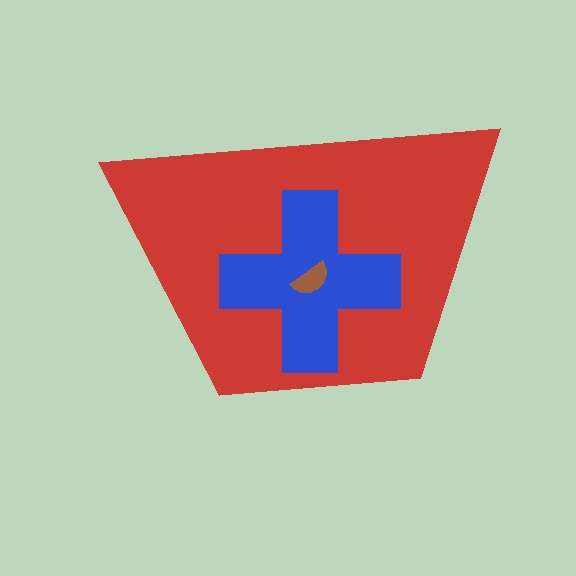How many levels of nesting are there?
3.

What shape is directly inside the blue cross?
The brown semicircle.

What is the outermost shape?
The red trapezoid.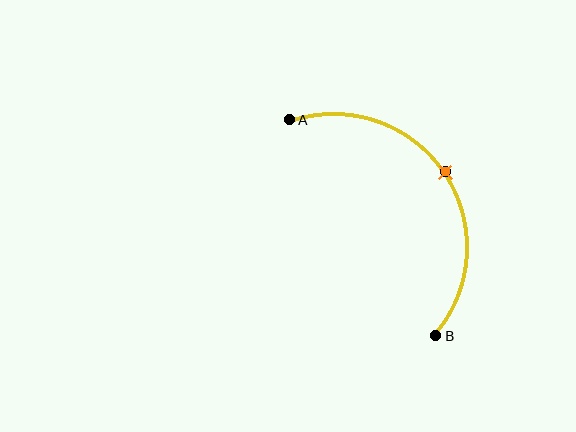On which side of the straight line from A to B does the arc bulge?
The arc bulges above and to the right of the straight line connecting A and B.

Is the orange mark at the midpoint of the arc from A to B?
Yes. The orange mark lies on the arc at equal arc-length from both A and B — it is the arc midpoint.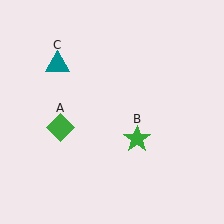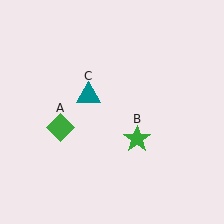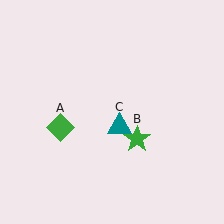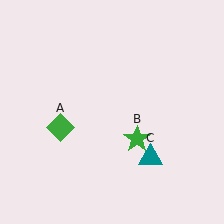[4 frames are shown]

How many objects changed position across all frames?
1 object changed position: teal triangle (object C).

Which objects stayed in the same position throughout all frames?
Green diamond (object A) and green star (object B) remained stationary.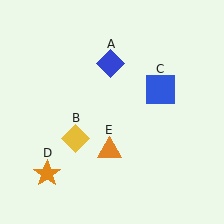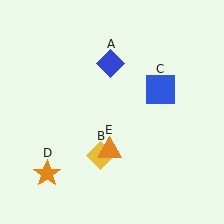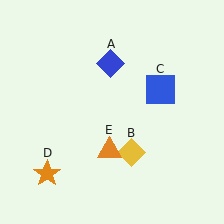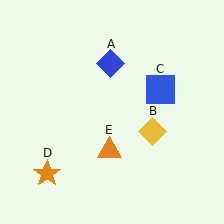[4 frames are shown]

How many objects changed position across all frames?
1 object changed position: yellow diamond (object B).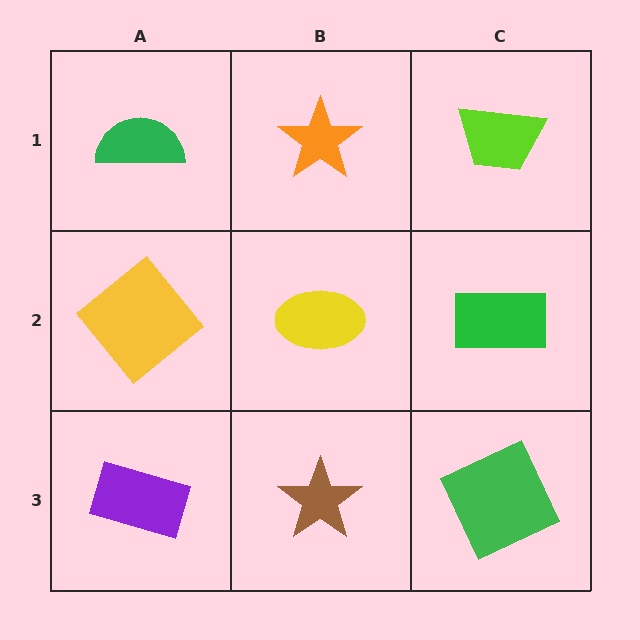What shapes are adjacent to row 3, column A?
A yellow diamond (row 2, column A), a brown star (row 3, column B).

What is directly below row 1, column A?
A yellow diamond.